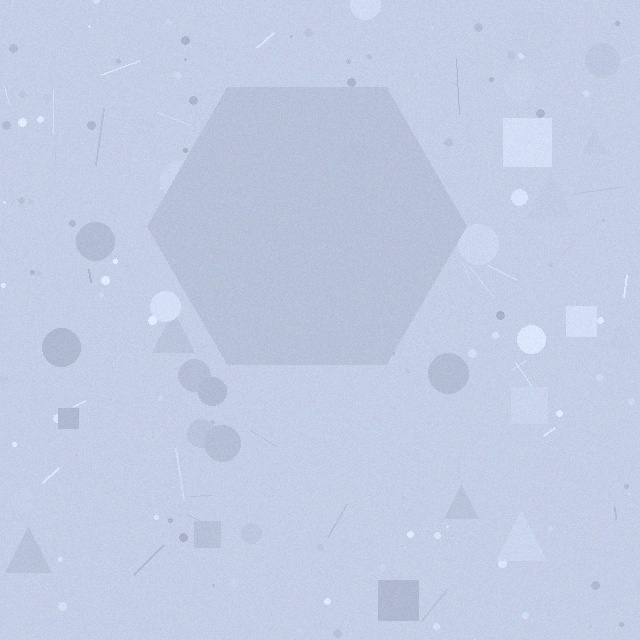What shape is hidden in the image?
A hexagon is hidden in the image.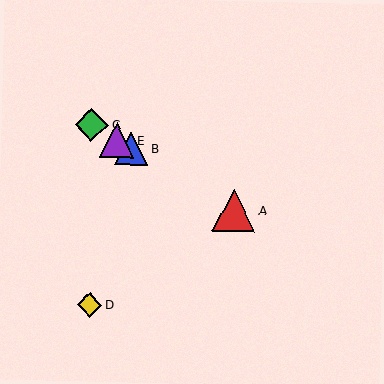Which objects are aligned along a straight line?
Objects A, B, C, E are aligned along a straight line.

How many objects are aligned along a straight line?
4 objects (A, B, C, E) are aligned along a straight line.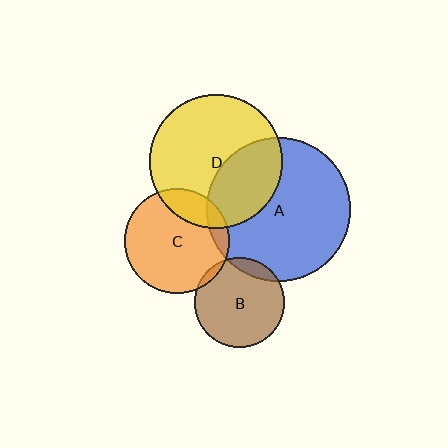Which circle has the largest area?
Circle A (blue).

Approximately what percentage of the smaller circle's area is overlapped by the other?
Approximately 10%.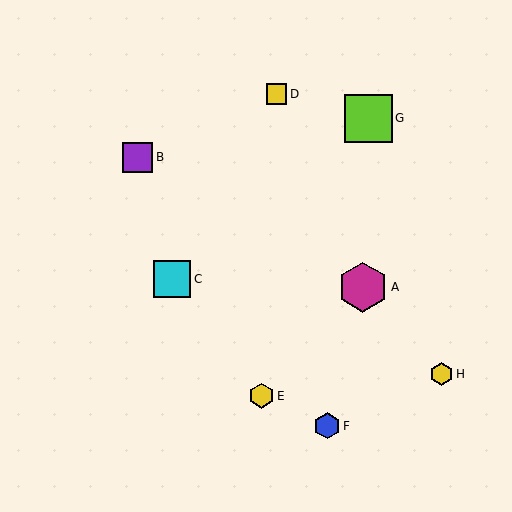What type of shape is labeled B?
Shape B is a purple square.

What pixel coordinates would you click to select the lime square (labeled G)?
Click at (368, 118) to select the lime square G.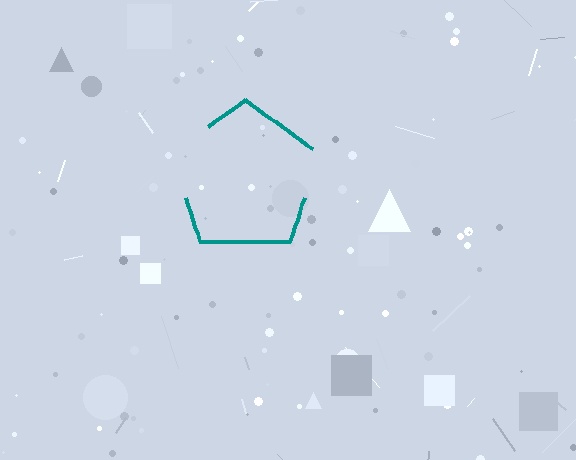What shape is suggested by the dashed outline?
The dashed outline suggests a pentagon.